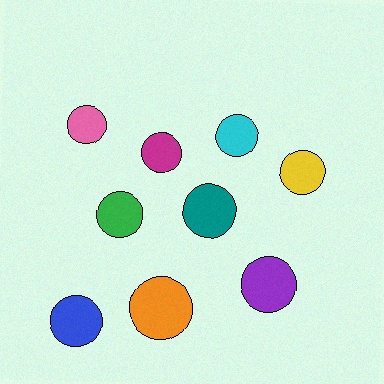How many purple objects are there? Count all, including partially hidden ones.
There is 1 purple object.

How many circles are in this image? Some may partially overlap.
There are 9 circles.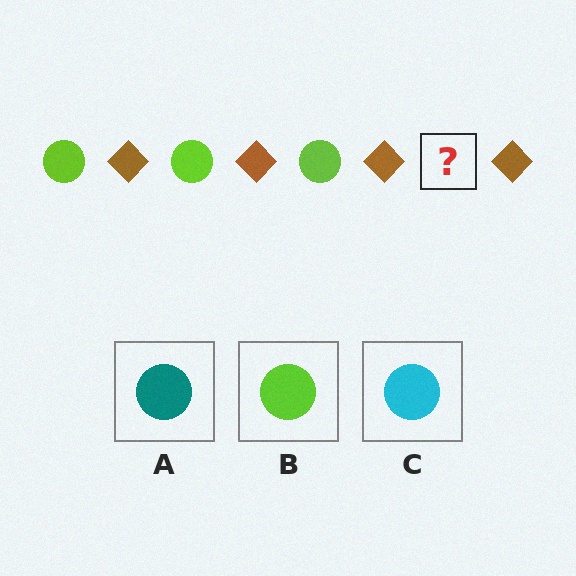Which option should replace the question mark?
Option B.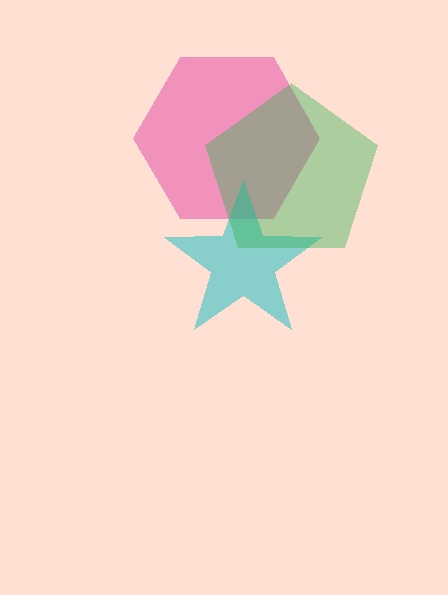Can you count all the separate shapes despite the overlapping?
Yes, there are 3 separate shapes.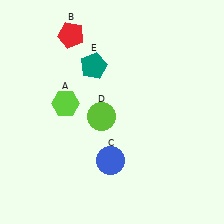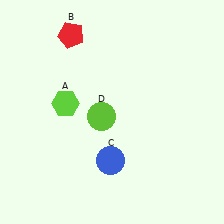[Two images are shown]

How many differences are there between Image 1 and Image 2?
There is 1 difference between the two images.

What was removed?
The teal pentagon (E) was removed in Image 2.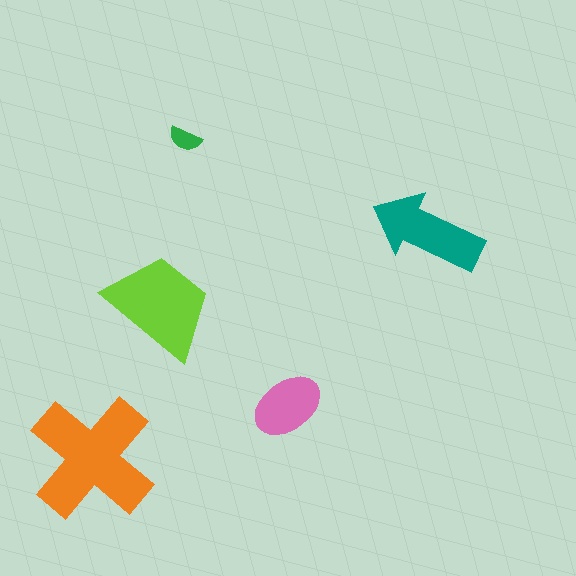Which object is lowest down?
The orange cross is bottommost.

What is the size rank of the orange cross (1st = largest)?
1st.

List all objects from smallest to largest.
The green semicircle, the pink ellipse, the teal arrow, the lime trapezoid, the orange cross.